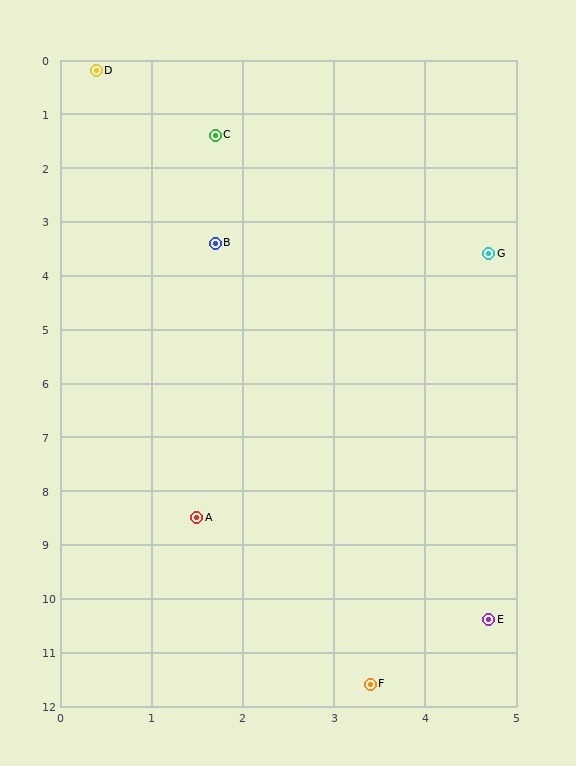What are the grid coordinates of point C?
Point C is at approximately (1.7, 1.4).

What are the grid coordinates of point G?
Point G is at approximately (4.7, 3.6).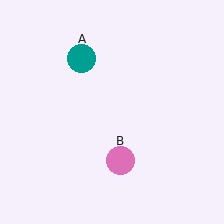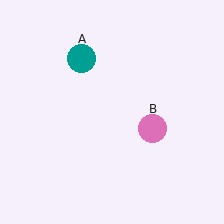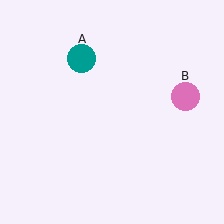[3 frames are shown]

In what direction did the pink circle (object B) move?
The pink circle (object B) moved up and to the right.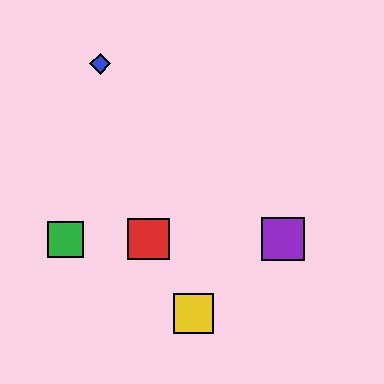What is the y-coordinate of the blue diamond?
The blue diamond is at y≈64.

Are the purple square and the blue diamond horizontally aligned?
No, the purple square is at y≈239 and the blue diamond is at y≈64.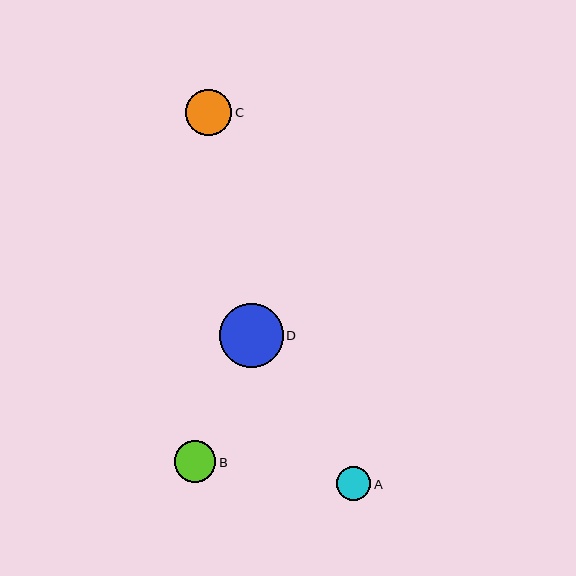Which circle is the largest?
Circle D is the largest with a size of approximately 64 pixels.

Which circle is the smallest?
Circle A is the smallest with a size of approximately 34 pixels.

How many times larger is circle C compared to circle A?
Circle C is approximately 1.4 times the size of circle A.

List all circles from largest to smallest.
From largest to smallest: D, C, B, A.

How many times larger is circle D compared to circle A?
Circle D is approximately 1.9 times the size of circle A.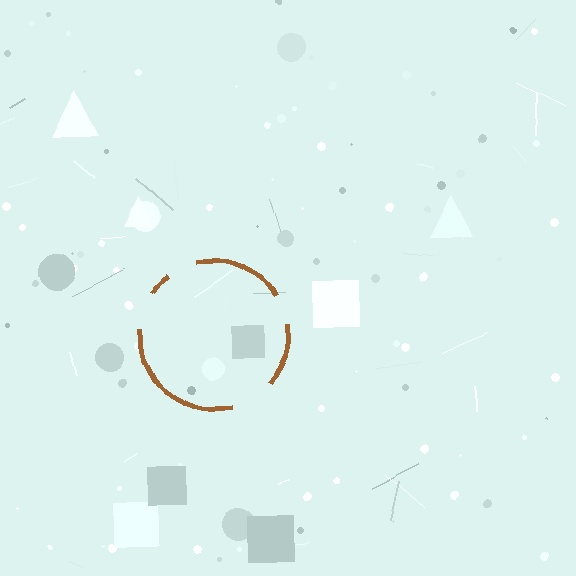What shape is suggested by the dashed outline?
The dashed outline suggests a circle.